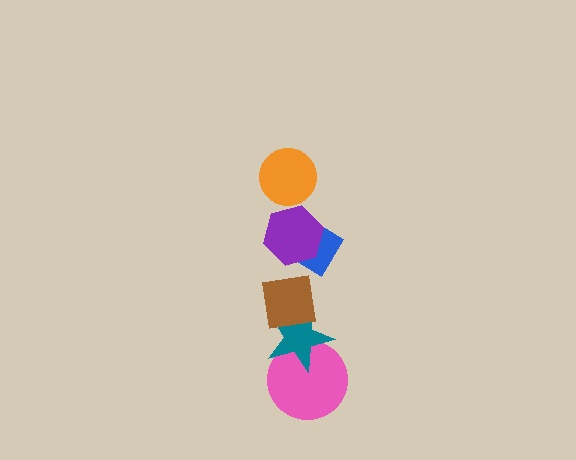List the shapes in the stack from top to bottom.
From top to bottom: the orange circle, the purple hexagon, the blue diamond, the brown square, the teal star, the pink circle.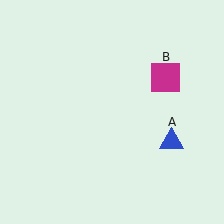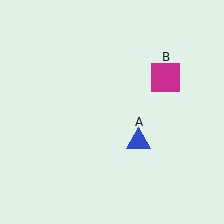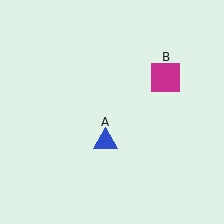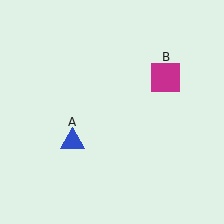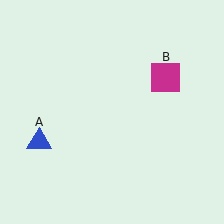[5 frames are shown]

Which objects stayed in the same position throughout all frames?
Magenta square (object B) remained stationary.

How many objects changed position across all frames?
1 object changed position: blue triangle (object A).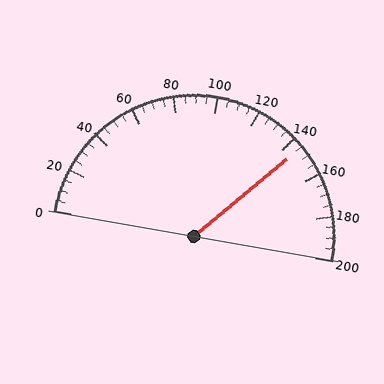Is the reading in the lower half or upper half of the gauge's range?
The reading is in the upper half of the range (0 to 200).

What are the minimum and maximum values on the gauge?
The gauge ranges from 0 to 200.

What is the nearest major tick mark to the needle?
The nearest major tick mark is 140.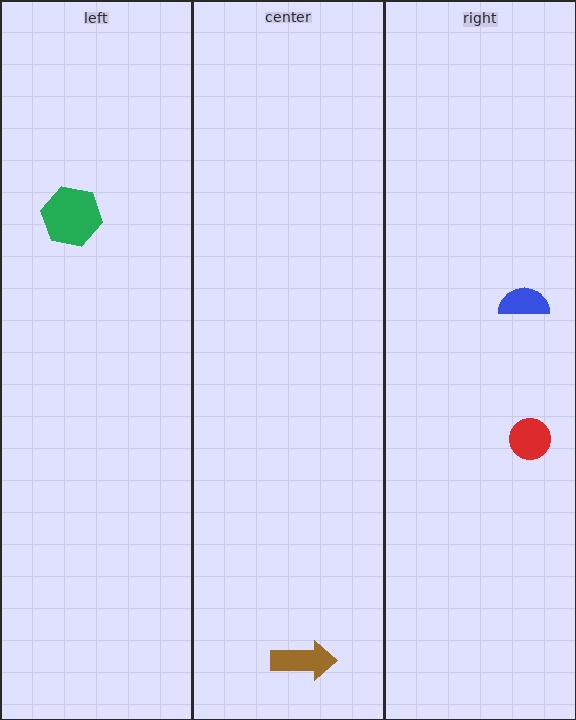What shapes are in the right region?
The blue semicircle, the red circle.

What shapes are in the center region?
The brown arrow.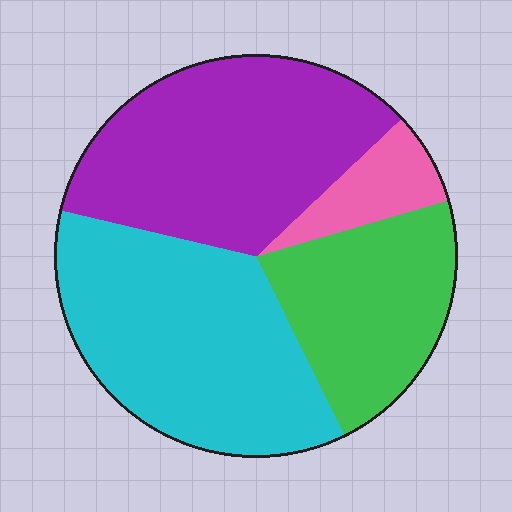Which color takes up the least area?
Pink, at roughly 10%.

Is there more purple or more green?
Purple.